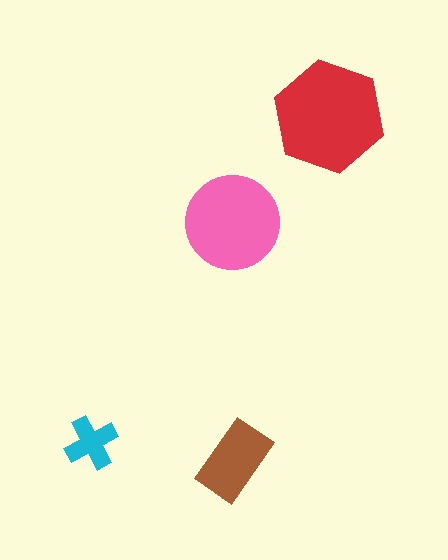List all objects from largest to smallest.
The red hexagon, the pink circle, the brown rectangle, the cyan cross.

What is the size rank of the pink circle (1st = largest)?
2nd.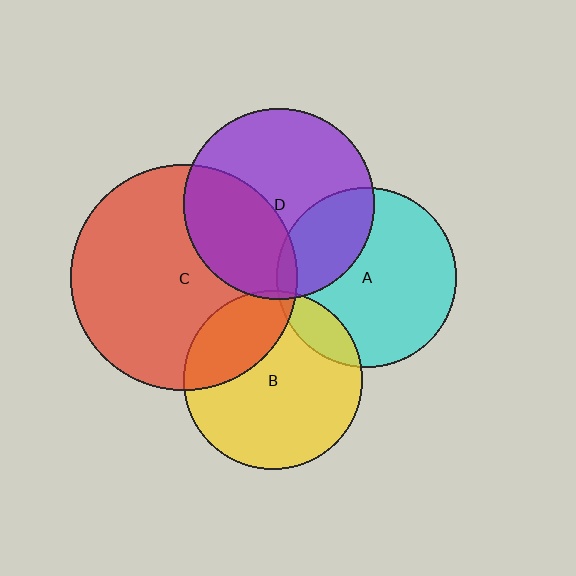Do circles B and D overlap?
Yes.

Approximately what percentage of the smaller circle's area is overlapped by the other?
Approximately 5%.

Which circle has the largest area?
Circle C (red).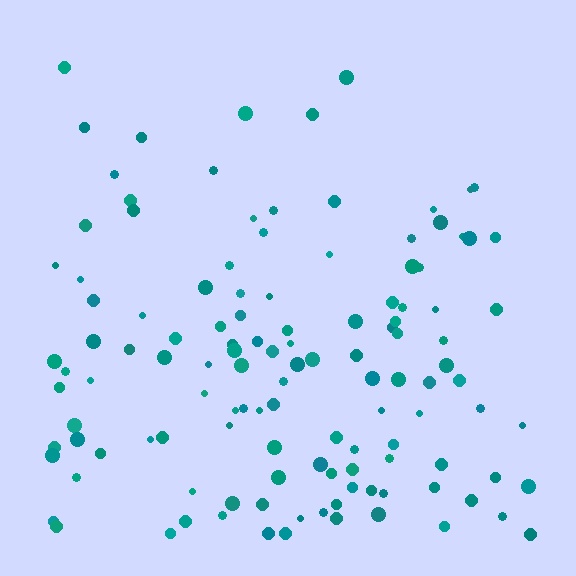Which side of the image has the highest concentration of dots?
The bottom.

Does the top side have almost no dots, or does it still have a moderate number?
Still a moderate number, just noticeably fewer than the bottom.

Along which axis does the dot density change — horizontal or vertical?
Vertical.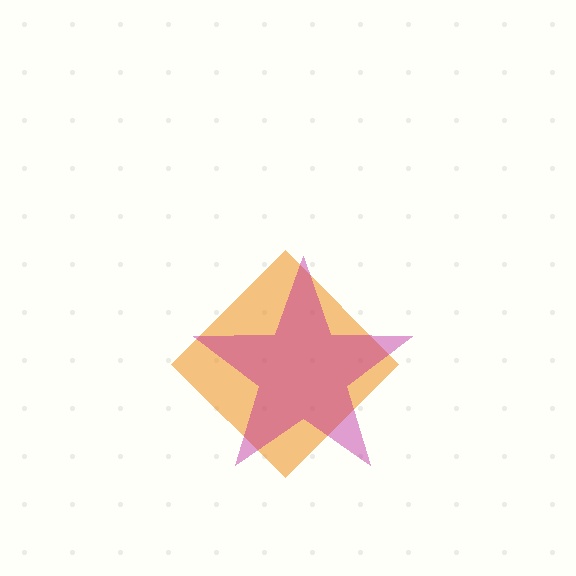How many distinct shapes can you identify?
There are 2 distinct shapes: an orange diamond, a magenta star.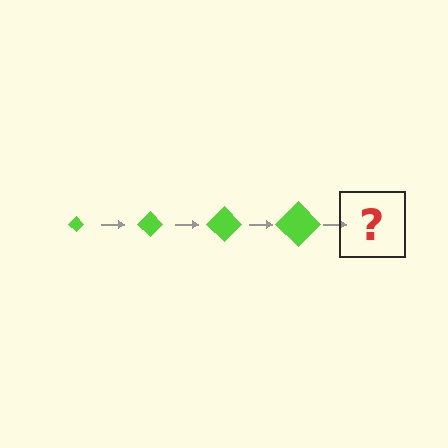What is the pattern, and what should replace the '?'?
The pattern is that the diamond gets progressively larger each step. The '?' should be a lime diamond, larger than the previous one.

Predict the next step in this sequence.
The next step is a lime diamond, larger than the previous one.